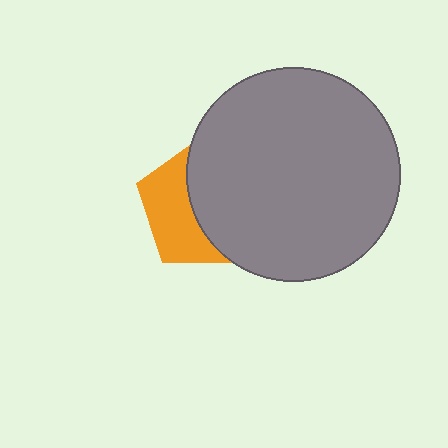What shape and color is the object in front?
The object in front is a gray circle.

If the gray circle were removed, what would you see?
You would see the complete orange pentagon.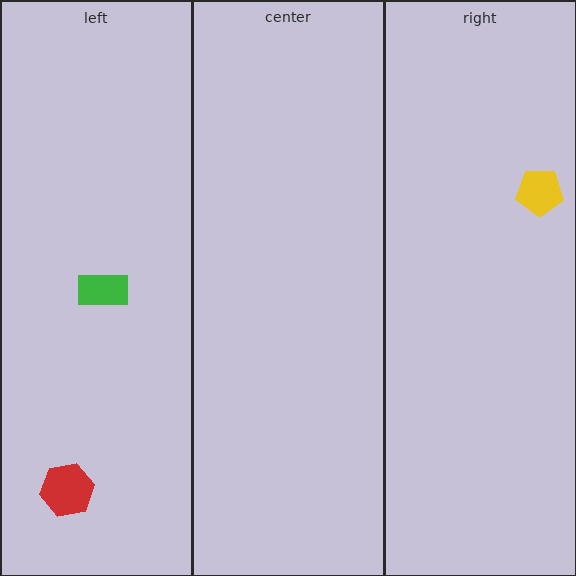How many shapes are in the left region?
2.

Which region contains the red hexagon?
The left region.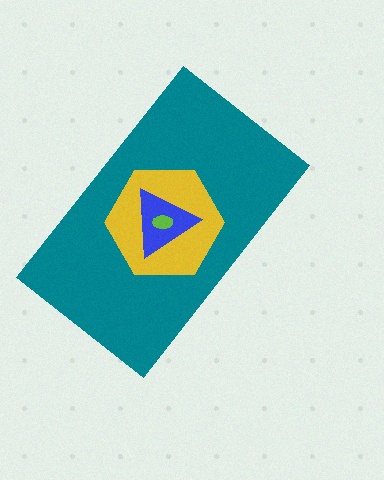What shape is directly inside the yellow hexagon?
The blue triangle.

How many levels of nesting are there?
4.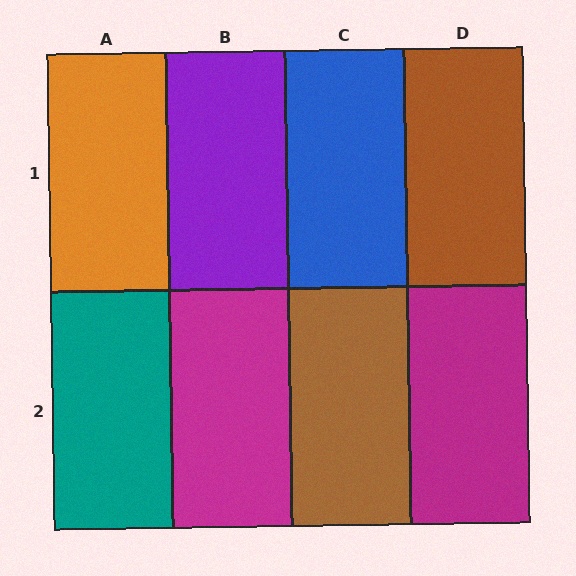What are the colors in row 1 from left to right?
Orange, purple, blue, brown.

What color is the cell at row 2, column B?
Magenta.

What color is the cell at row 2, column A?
Teal.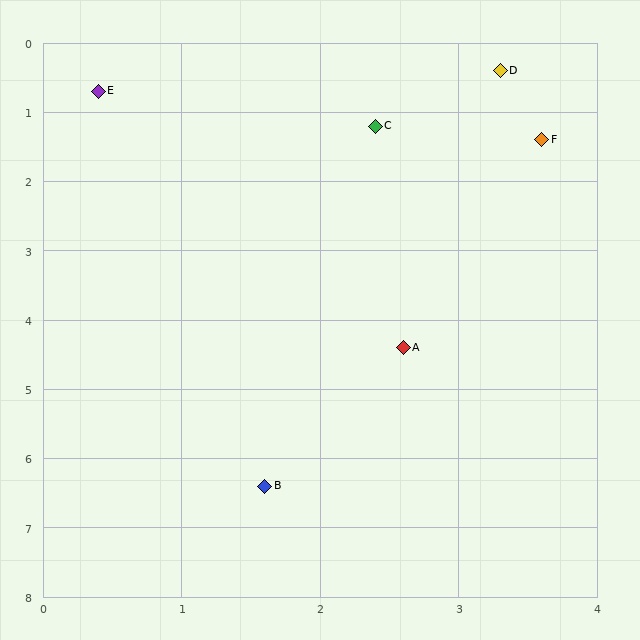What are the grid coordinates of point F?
Point F is at approximately (3.6, 1.4).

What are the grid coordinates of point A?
Point A is at approximately (2.6, 4.4).